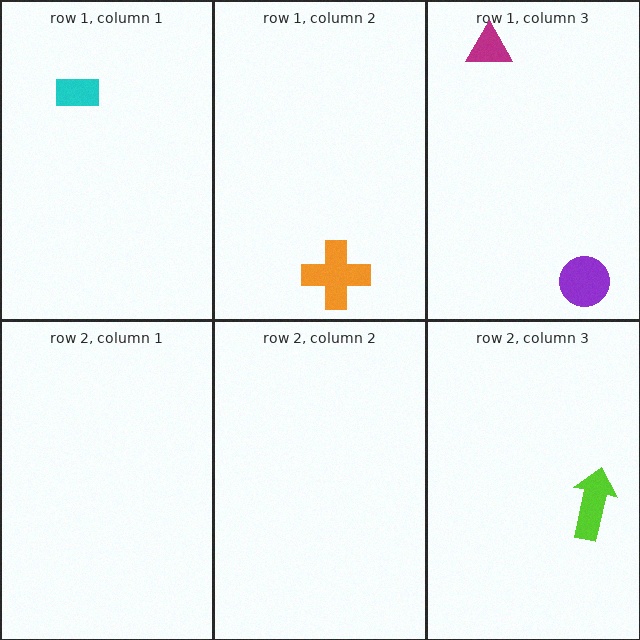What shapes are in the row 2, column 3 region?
The lime arrow.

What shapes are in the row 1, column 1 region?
The cyan rectangle.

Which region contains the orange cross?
The row 1, column 2 region.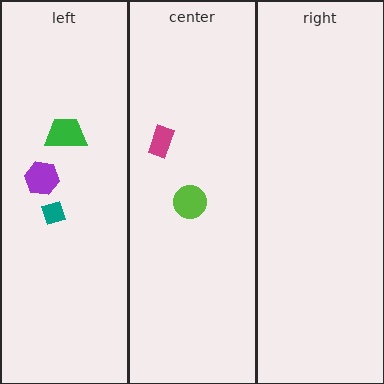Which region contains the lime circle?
The center region.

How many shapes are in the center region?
2.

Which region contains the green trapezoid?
The left region.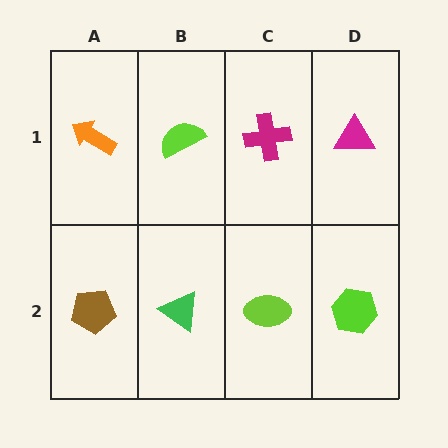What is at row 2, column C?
A lime ellipse.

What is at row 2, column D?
A lime hexagon.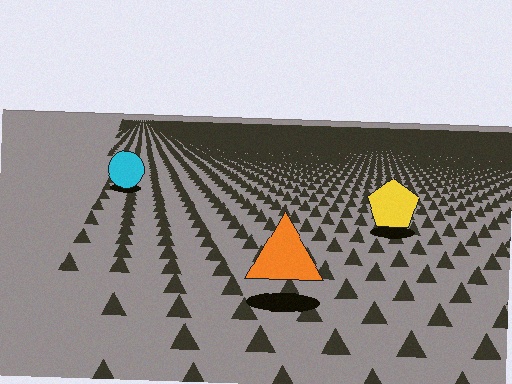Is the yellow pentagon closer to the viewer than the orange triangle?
No. The orange triangle is closer — you can tell from the texture gradient: the ground texture is coarser near it.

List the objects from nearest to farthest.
From nearest to farthest: the orange triangle, the yellow pentagon, the cyan circle.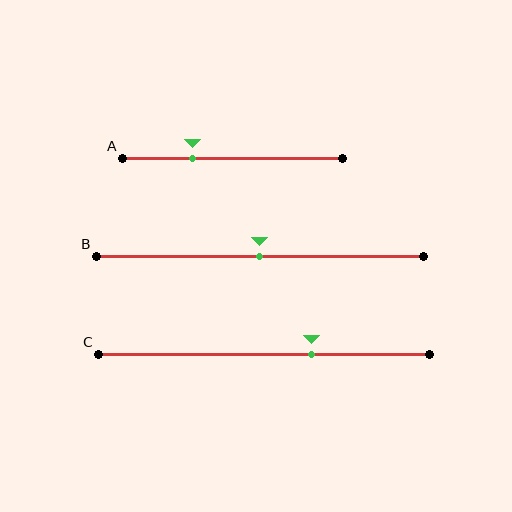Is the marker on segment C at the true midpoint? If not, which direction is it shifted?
No, the marker on segment C is shifted to the right by about 14% of the segment length.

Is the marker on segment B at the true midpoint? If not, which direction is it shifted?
Yes, the marker on segment B is at the true midpoint.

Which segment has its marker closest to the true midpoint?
Segment B has its marker closest to the true midpoint.